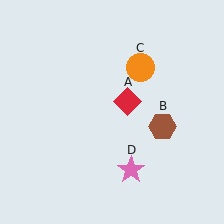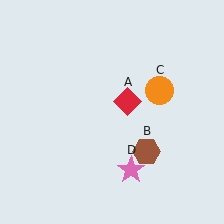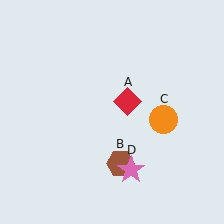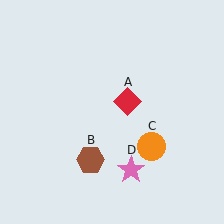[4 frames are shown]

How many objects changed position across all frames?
2 objects changed position: brown hexagon (object B), orange circle (object C).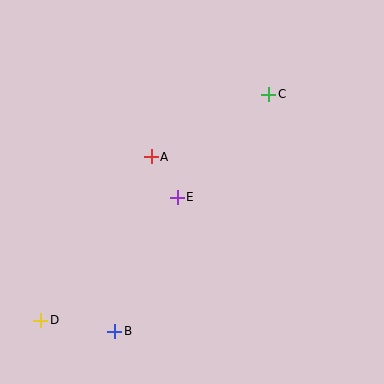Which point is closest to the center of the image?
Point E at (177, 197) is closest to the center.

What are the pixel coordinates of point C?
Point C is at (269, 94).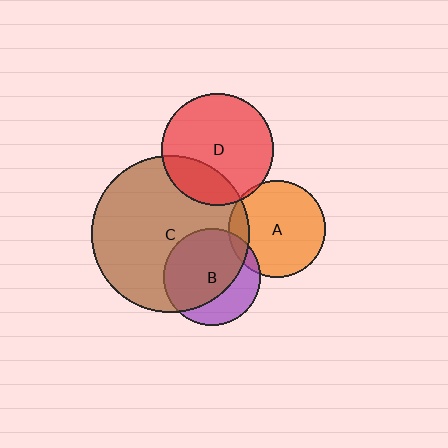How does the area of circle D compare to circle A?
Approximately 1.3 times.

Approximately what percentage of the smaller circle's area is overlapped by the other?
Approximately 70%.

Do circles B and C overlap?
Yes.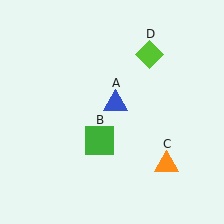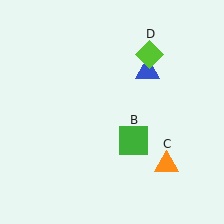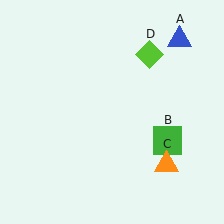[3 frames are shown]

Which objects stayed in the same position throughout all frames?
Orange triangle (object C) and lime diamond (object D) remained stationary.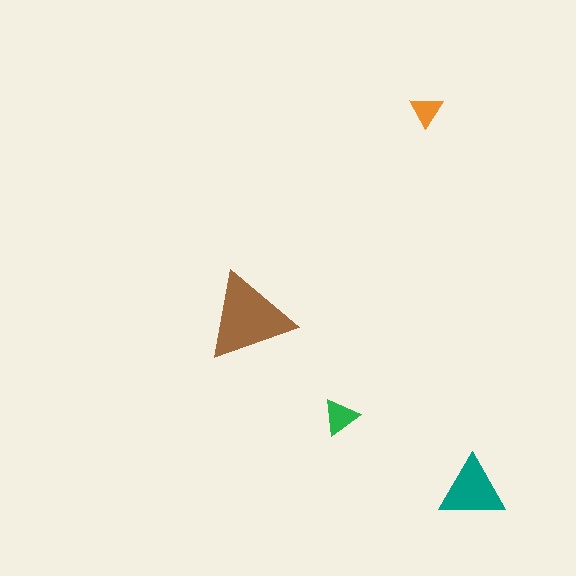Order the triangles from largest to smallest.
the brown one, the teal one, the green one, the orange one.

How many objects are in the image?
There are 4 objects in the image.